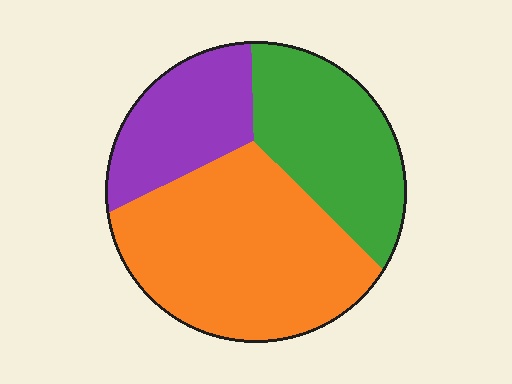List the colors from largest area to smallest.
From largest to smallest: orange, green, purple.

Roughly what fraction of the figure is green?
Green covers 30% of the figure.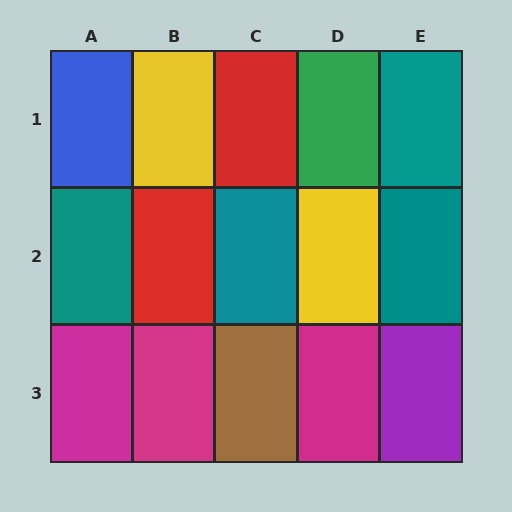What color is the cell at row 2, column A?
Teal.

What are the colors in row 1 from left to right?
Blue, yellow, red, green, teal.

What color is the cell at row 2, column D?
Yellow.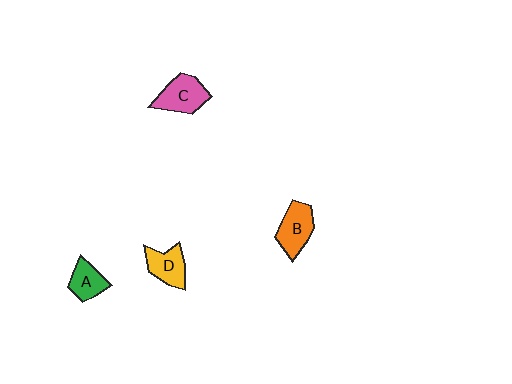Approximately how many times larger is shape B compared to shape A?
Approximately 1.3 times.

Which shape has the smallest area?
Shape A (green).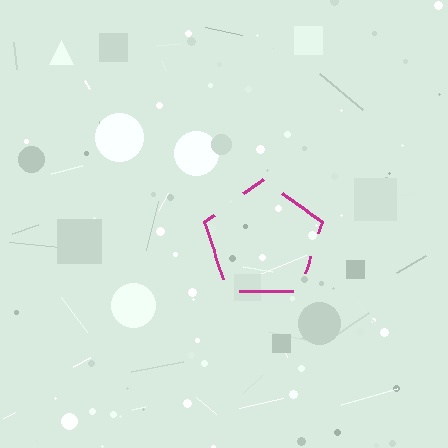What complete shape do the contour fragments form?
The contour fragments form a pentagon.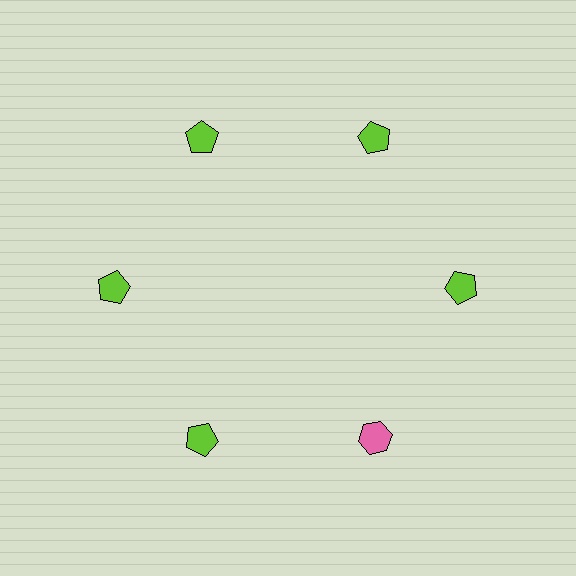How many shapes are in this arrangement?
There are 6 shapes arranged in a ring pattern.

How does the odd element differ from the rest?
It differs in both color (pink instead of lime) and shape (hexagon instead of pentagon).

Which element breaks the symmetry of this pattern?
The pink hexagon at roughly the 5 o'clock position breaks the symmetry. All other shapes are lime pentagons.